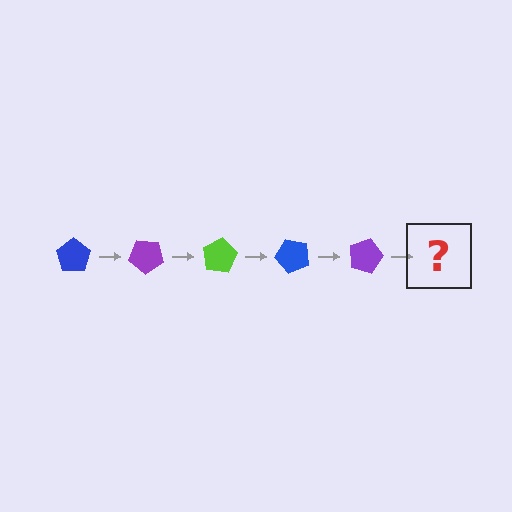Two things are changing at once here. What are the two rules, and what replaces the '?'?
The two rules are that it rotates 40 degrees each step and the color cycles through blue, purple, and lime. The '?' should be a lime pentagon, rotated 200 degrees from the start.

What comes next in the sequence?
The next element should be a lime pentagon, rotated 200 degrees from the start.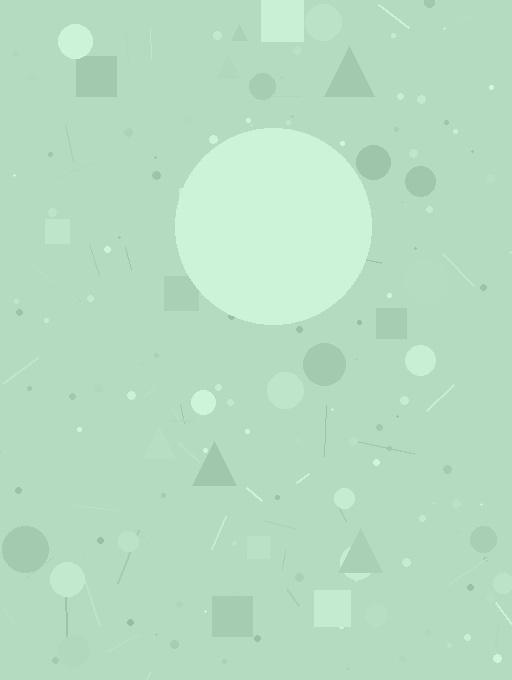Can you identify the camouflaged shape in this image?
The camouflaged shape is a circle.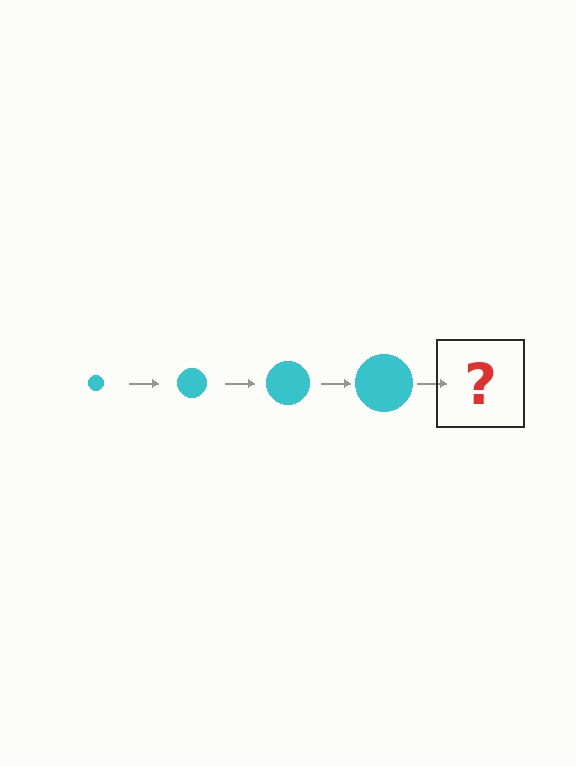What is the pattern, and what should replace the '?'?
The pattern is that the circle gets progressively larger each step. The '?' should be a cyan circle, larger than the previous one.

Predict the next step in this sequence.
The next step is a cyan circle, larger than the previous one.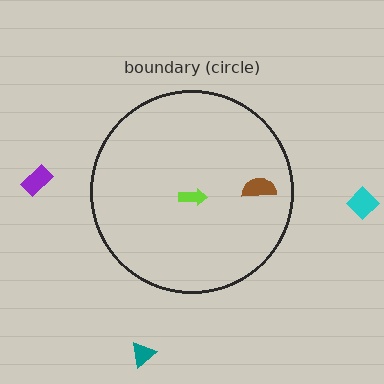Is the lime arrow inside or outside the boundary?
Inside.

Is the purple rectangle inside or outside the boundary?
Outside.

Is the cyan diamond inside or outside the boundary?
Outside.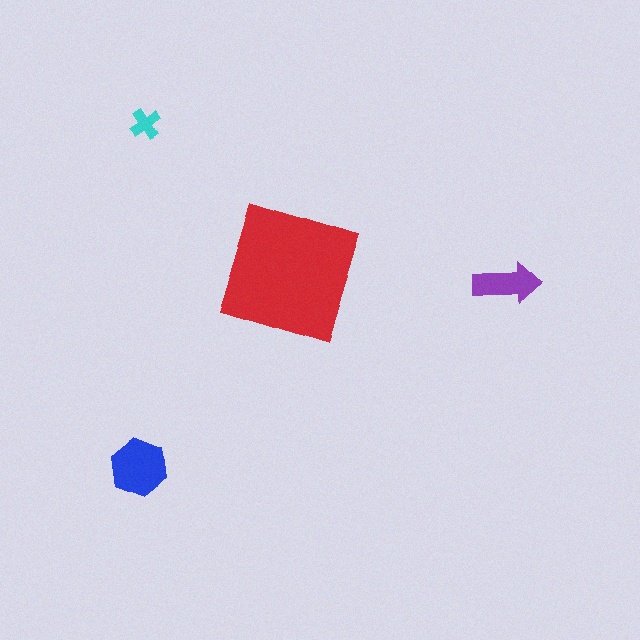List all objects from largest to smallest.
The red square, the blue hexagon, the purple arrow, the cyan cross.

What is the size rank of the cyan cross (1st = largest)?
4th.